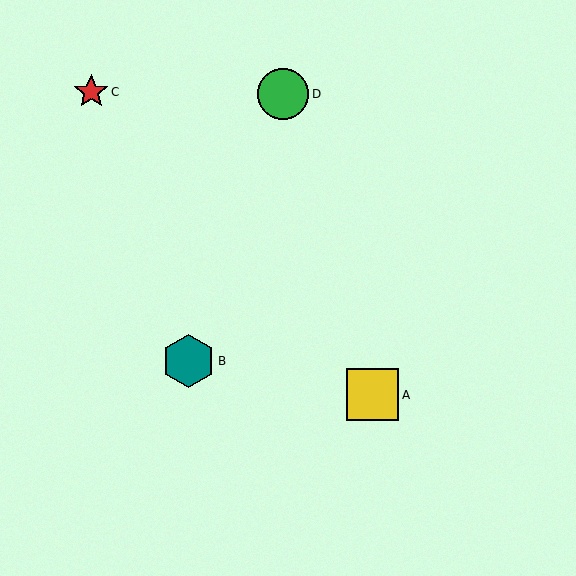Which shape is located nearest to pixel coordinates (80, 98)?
The red star (labeled C) at (91, 92) is nearest to that location.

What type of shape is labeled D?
Shape D is a green circle.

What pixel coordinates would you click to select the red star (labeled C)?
Click at (91, 92) to select the red star C.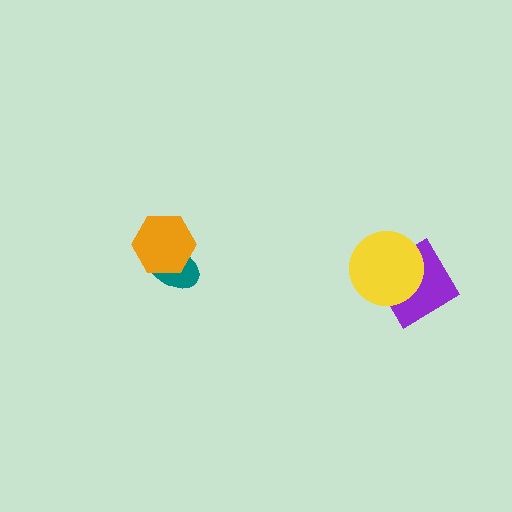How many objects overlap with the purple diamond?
1 object overlaps with the purple diamond.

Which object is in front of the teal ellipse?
The orange hexagon is in front of the teal ellipse.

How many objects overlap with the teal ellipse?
1 object overlaps with the teal ellipse.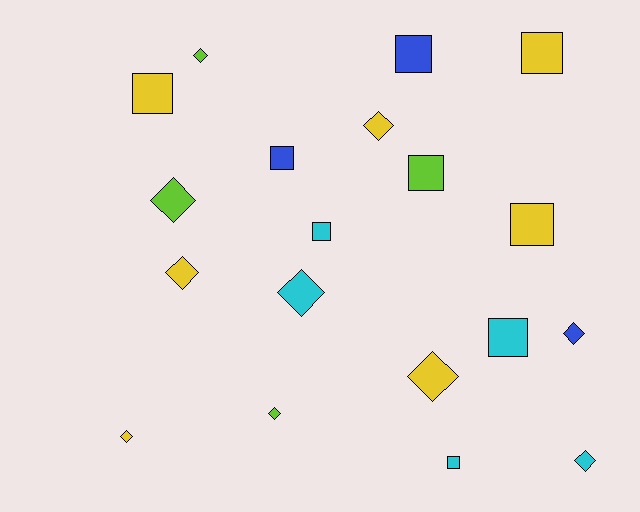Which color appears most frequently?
Yellow, with 7 objects.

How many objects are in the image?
There are 19 objects.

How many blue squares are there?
There are 2 blue squares.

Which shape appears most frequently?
Diamond, with 10 objects.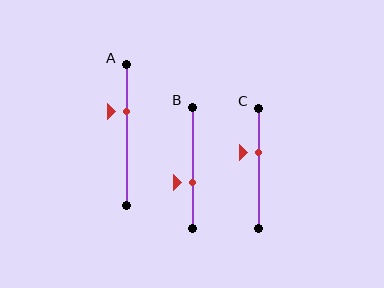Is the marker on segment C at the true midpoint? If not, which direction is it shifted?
No, the marker on segment C is shifted upward by about 13% of the segment length.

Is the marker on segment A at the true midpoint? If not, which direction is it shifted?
No, the marker on segment A is shifted upward by about 17% of the segment length.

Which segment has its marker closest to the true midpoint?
Segment B has its marker closest to the true midpoint.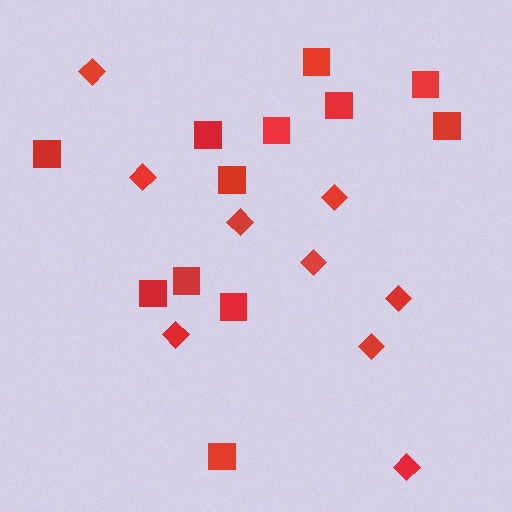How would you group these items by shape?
There are 2 groups: one group of diamonds (9) and one group of squares (12).